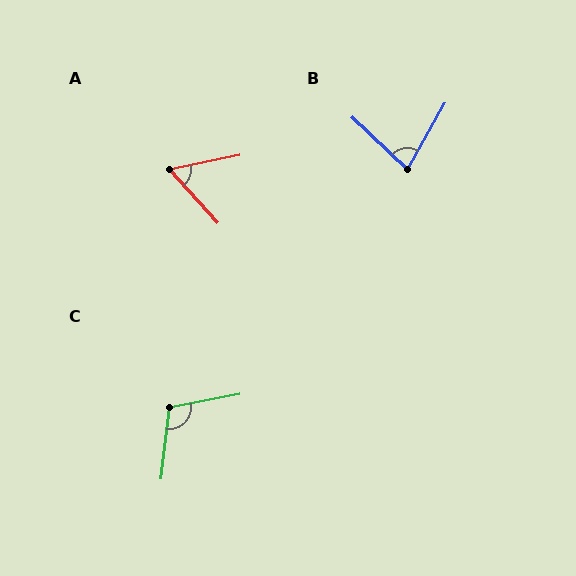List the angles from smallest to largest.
A (59°), B (76°), C (108°).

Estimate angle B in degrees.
Approximately 76 degrees.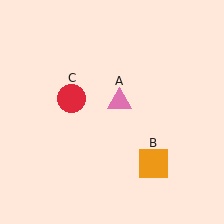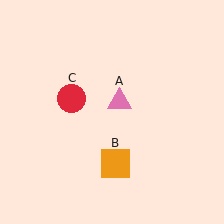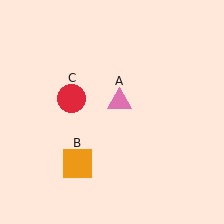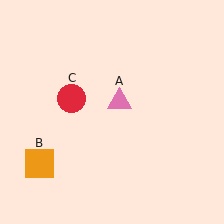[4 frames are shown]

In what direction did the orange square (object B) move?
The orange square (object B) moved left.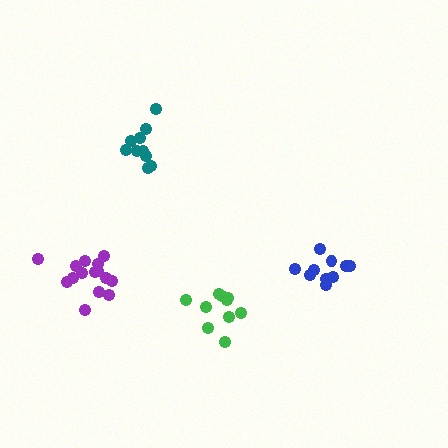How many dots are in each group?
Group 1: 10 dots, Group 2: 10 dots, Group 3: 15 dots, Group 4: 10 dots (45 total).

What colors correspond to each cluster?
The clusters are colored: blue, green, purple, teal.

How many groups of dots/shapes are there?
There are 4 groups.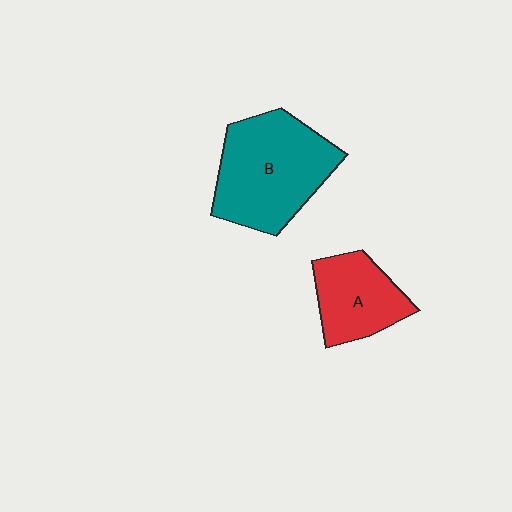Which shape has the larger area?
Shape B (teal).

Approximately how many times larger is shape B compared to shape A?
Approximately 1.7 times.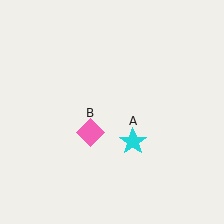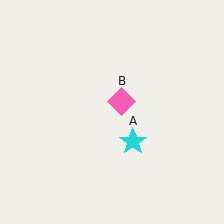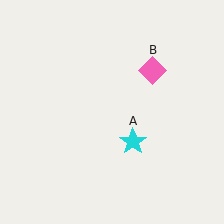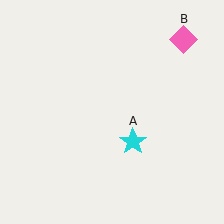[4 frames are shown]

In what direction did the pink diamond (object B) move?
The pink diamond (object B) moved up and to the right.